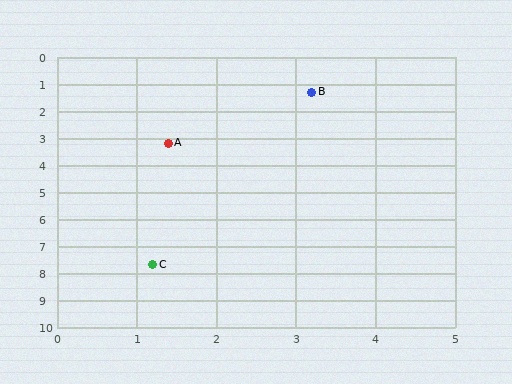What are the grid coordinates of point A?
Point A is at approximately (1.4, 3.2).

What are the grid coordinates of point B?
Point B is at approximately (3.2, 1.3).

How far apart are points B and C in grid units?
Points B and C are about 6.7 grid units apart.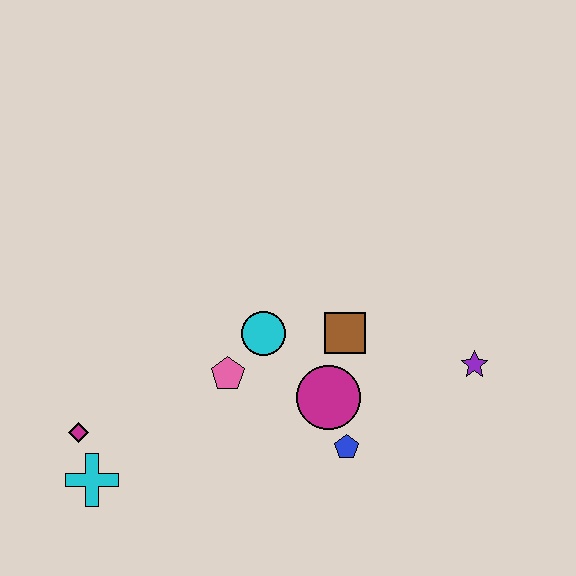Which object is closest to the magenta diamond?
The cyan cross is closest to the magenta diamond.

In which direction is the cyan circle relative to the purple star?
The cyan circle is to the left of the purple star.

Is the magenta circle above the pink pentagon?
No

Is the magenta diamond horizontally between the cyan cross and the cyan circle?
No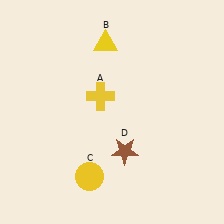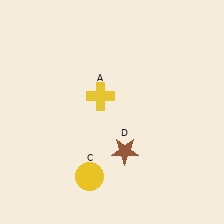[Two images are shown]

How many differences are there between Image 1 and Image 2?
There is 1 difference between the two images.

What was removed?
The yellow triangle (B) was removed in Image 2.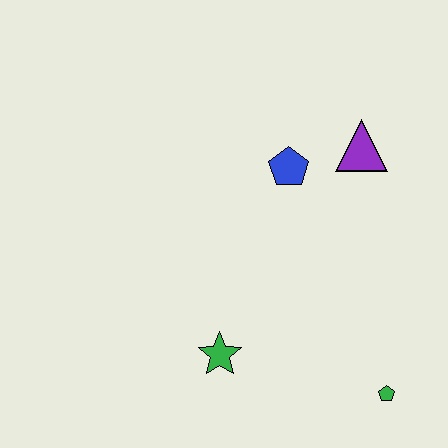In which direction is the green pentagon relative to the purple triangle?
The green pentagon is below the purple triangle.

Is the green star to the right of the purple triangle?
No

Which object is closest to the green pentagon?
The green star is closest to the green pentagon.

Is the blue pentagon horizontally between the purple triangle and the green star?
Yes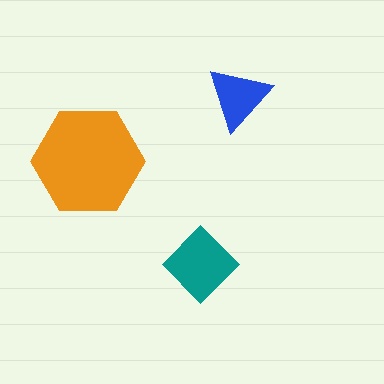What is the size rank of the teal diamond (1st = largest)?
2nd.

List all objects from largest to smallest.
The orange hexagon, the teal diamond, the blue triangle.